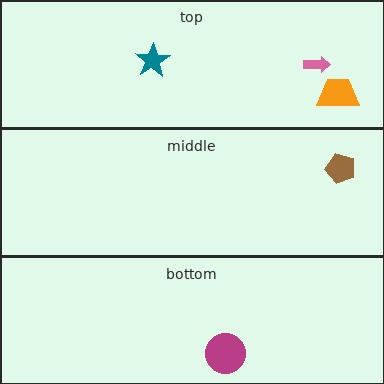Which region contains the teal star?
The top region.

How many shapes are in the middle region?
1.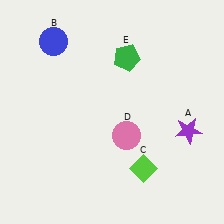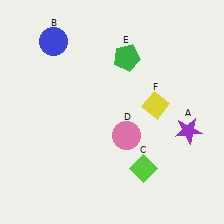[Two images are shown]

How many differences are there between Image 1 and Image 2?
There is 1 difference between the two images.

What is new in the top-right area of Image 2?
A yellow diamond (F) was added in the top-right area of Image 2.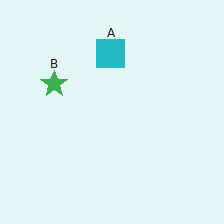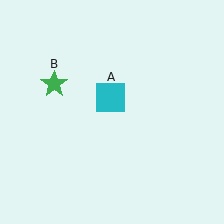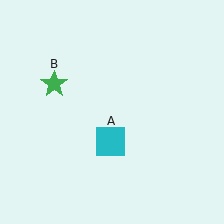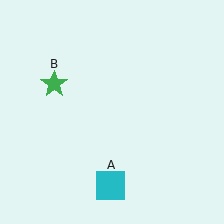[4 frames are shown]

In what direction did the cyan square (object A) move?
The cyan square (object A) moved down.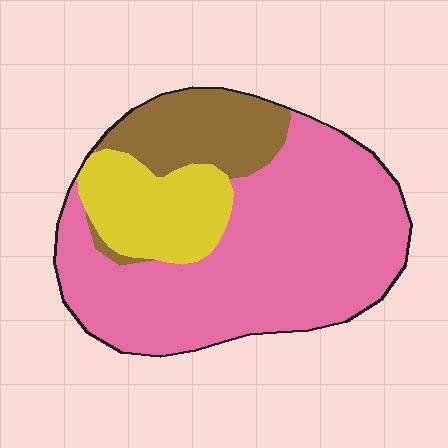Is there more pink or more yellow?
Pink.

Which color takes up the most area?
Pink, at roughly 65%.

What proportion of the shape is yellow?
Yellow covers about 20% of the shape.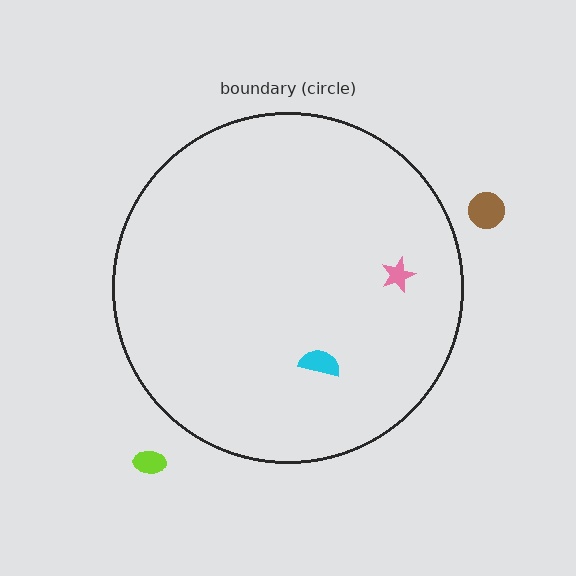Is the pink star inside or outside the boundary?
Inside.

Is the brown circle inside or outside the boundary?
Outside.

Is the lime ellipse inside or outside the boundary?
Outside.